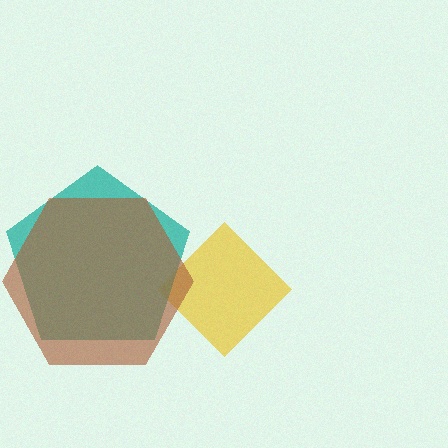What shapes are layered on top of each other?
The layered shapes are: a yellow diamond, a teal pentagon, a brown hexagon.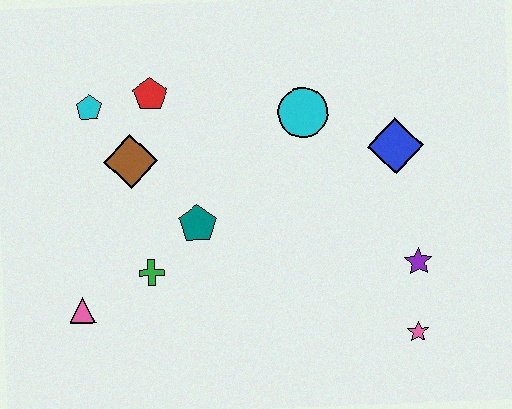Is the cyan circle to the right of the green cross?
Yes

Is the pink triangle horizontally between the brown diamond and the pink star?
No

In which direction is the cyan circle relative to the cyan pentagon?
The cyan circle is to the right of the cyan pentagon.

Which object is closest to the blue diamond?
The cyan circle is closest to the blue diamond.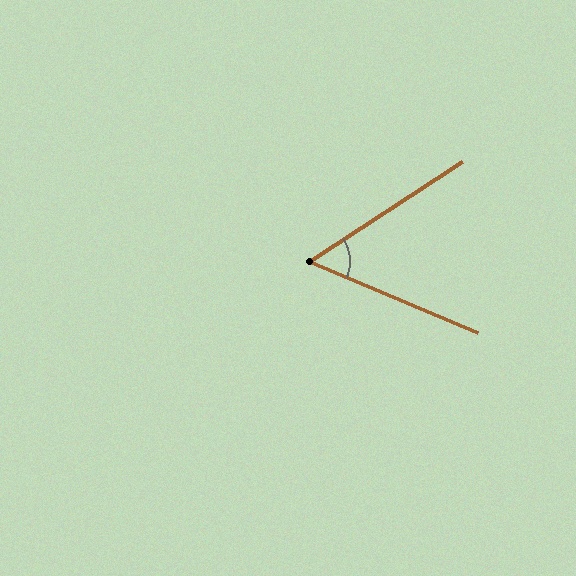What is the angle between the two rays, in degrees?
Approximately 56 degrees.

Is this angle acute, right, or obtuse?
It is acute.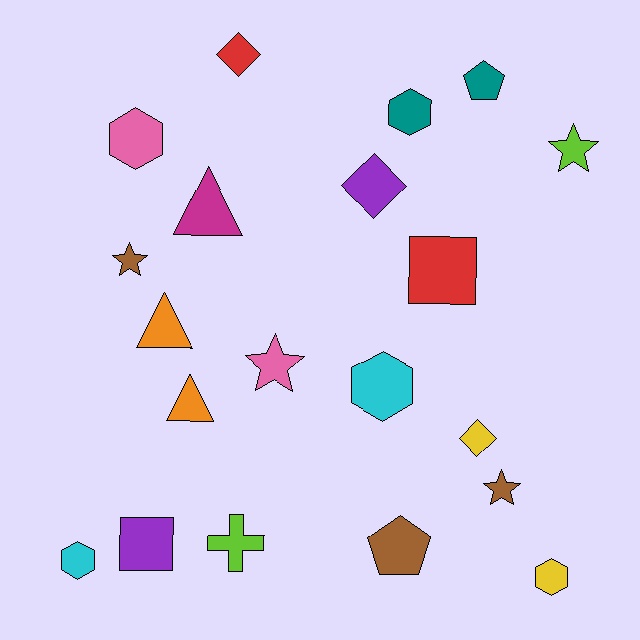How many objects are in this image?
There are 20 objects.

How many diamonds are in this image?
There are 3 diamonds.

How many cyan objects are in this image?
There are 2 cyan objects.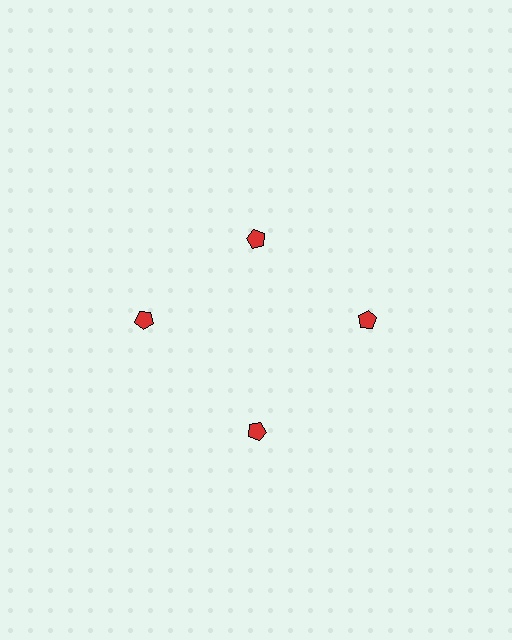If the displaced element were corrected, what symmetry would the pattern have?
It would have 4-fold rotational symmetry — the pattern would map onto itself every 90 degrees.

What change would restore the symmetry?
The symmetry would be restored by moving it outward, back onto the ring so that all 4 pentagons sit at equal angles and equal distance from the center.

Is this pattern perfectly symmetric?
No. The 4 red pentagons are arranged in a ring, but one element near the 12 o'clock position is pulled inward toward the center, breaking the 4-fold rotational symmetry.